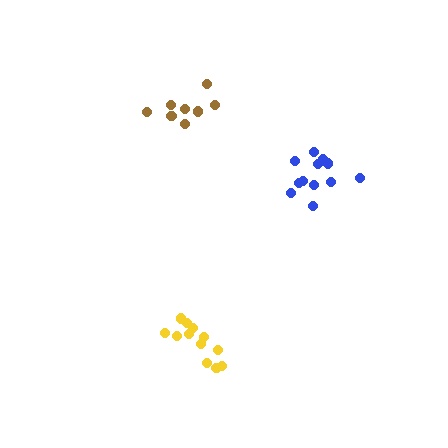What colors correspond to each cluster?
The clusters are colored: yellow, blue, brown.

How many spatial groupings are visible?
There are 3 spatial groupings.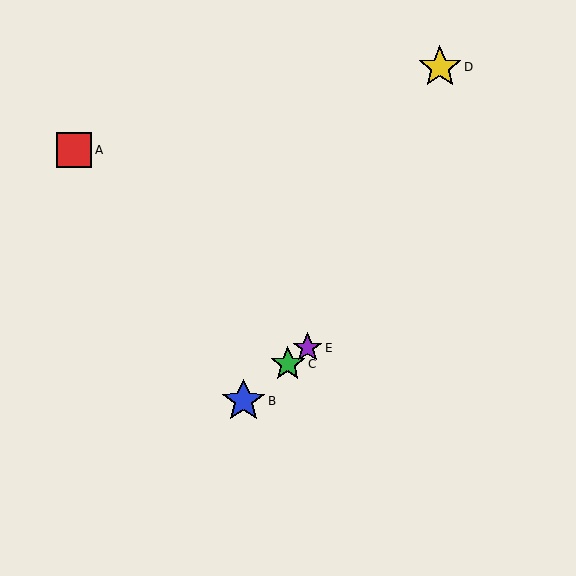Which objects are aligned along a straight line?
Objects B, C, E are aligned along a straight line.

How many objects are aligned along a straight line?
3 objects (B, C, E) are aligned along a straight line.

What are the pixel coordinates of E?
Object E is at (307, 348).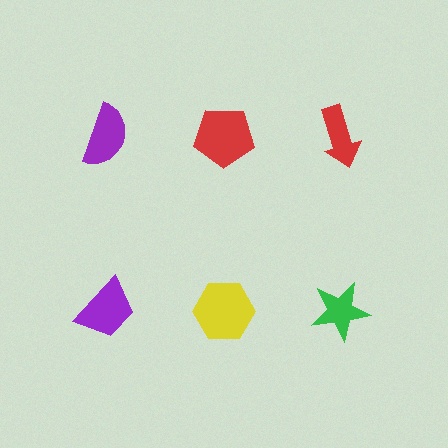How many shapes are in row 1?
3 shapes.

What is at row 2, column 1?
A purple trapezoid.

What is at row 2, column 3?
A green star.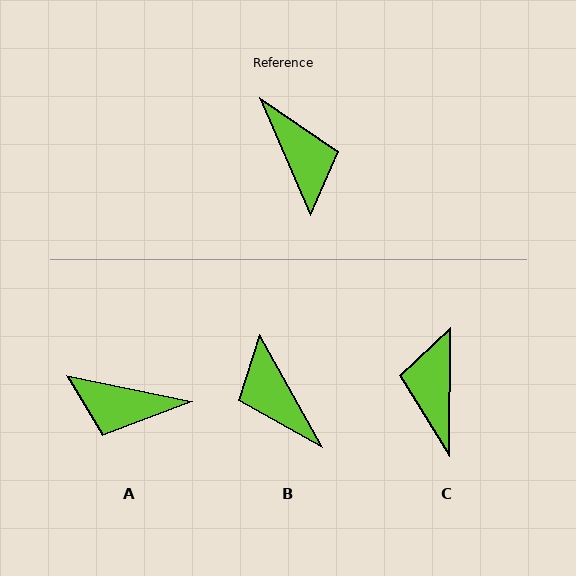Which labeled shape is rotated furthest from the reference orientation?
B, about 174 degrees away.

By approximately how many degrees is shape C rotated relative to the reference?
Approximately 156 degrees counter-clockwise.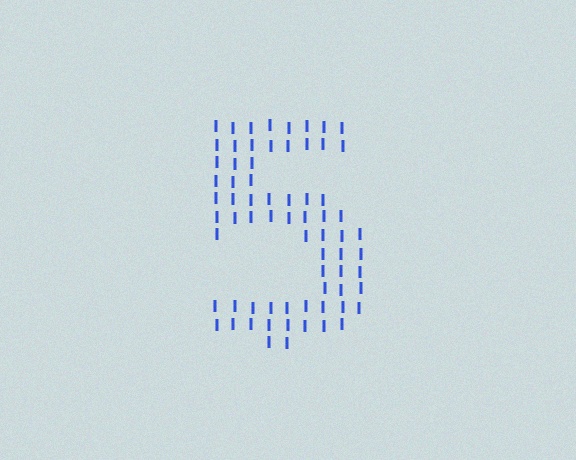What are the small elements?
The small elements are letter I's.